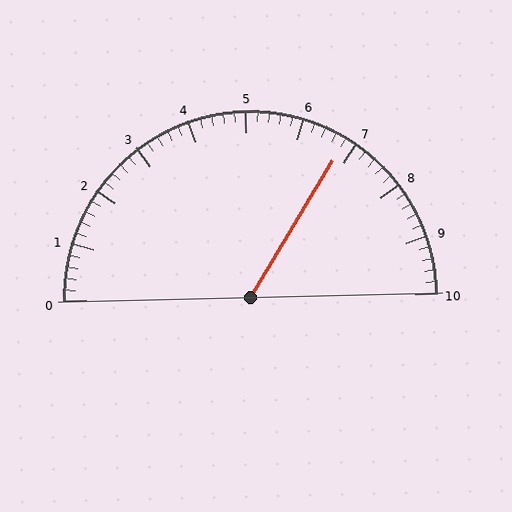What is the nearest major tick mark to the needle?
The nearest major tick mark is 7.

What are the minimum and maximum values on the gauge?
The gauge ranges from 0 to 10.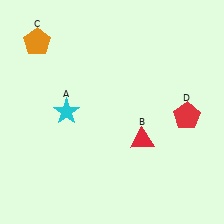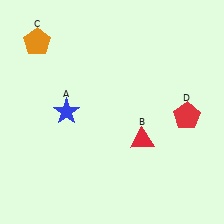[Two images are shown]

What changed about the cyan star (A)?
In Image 1, A is cyan. In Image 2, it changed to blue.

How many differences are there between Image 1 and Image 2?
There is 1 difference between the two images.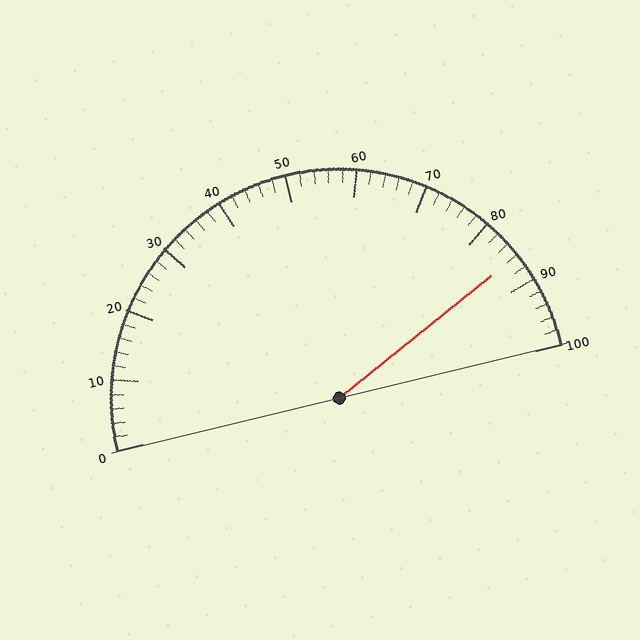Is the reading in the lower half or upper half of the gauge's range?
The reading is in the upper half of the range (0 to 100).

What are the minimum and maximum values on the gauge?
The gauge ranges from 0 to 100.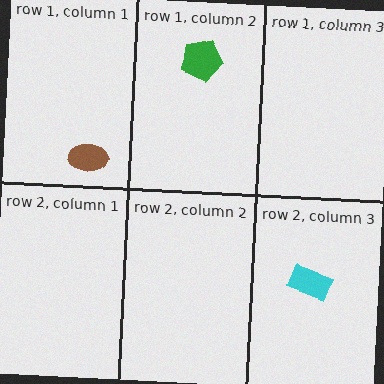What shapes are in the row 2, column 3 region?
The cyan rectangle.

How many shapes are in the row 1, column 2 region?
1.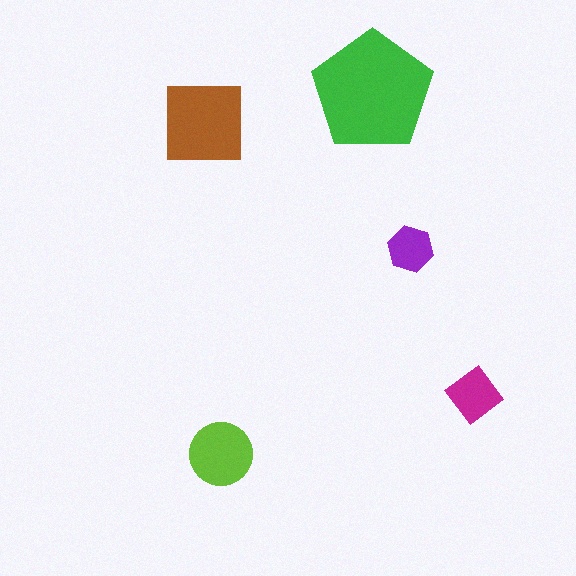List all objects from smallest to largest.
The purple hexagon, the magenta diamond, the lime circle, the brown square, the green pentagon.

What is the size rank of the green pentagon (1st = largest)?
1st.